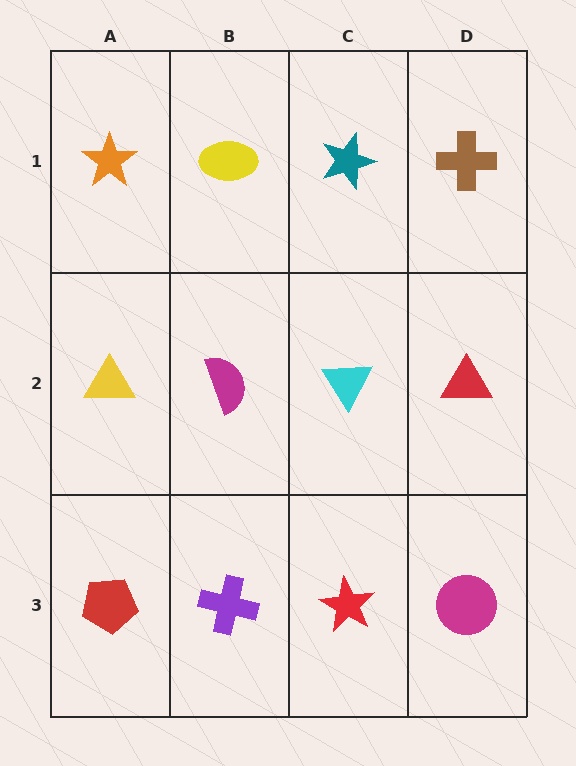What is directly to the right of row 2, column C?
A red triangle.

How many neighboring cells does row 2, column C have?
4.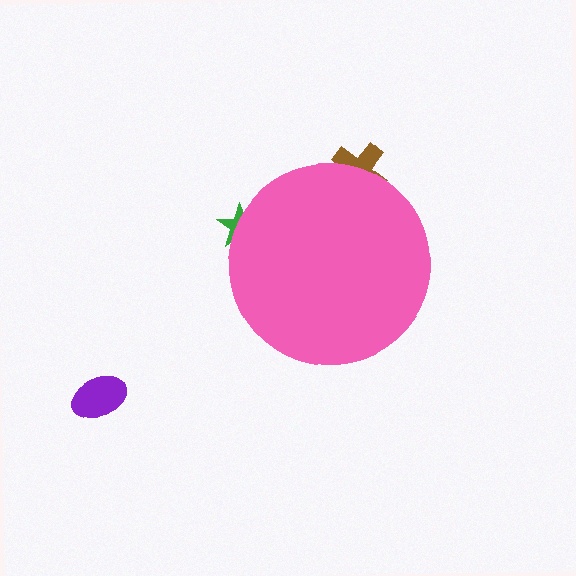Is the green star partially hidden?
Yes, the green star is partially hidden behind the pink circle.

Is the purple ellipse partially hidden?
No, the purple ellipse is fully visible.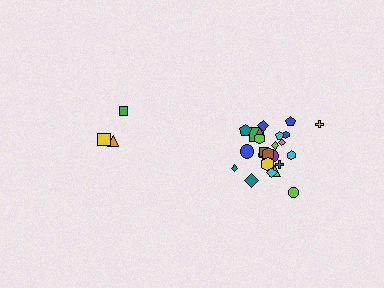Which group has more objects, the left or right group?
The right group.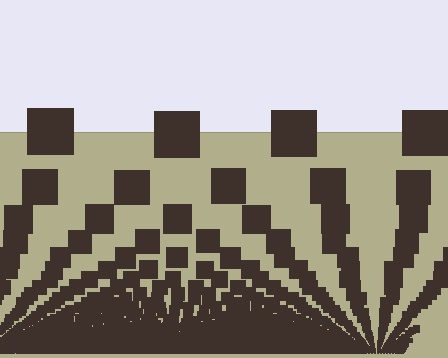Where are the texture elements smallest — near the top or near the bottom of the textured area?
Near the bottom.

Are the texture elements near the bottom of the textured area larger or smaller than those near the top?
Smaller. The gradient is inverted — elements near the bottom are smaller and denser.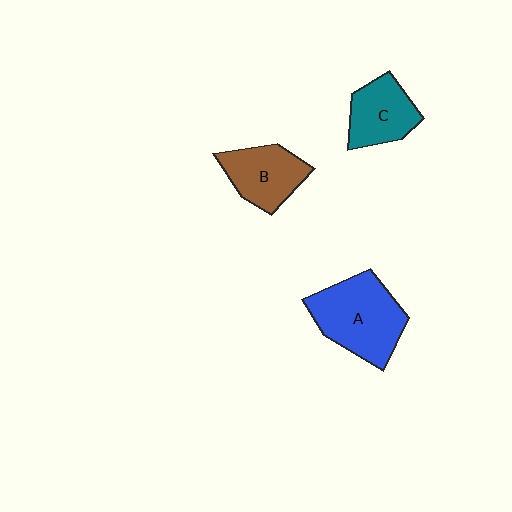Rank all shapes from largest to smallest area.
From largest to smallest: A (blue), B (brown), C (teal).